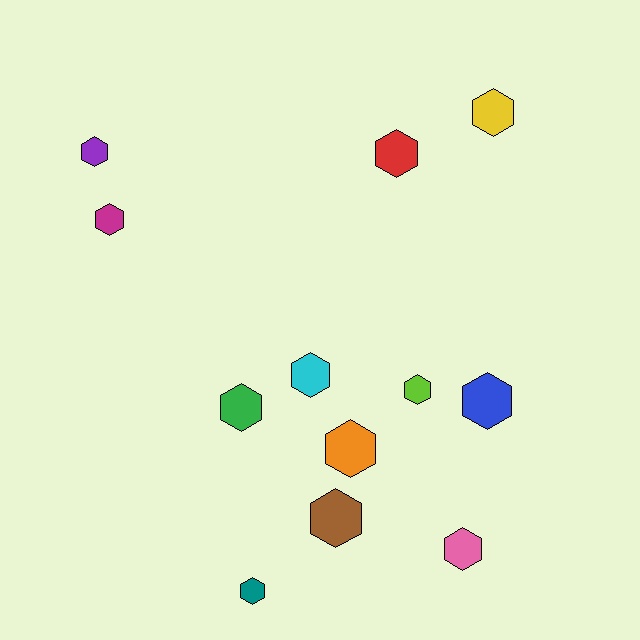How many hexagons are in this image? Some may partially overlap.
There are 12 hexagons.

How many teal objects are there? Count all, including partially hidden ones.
There is 1 teal object.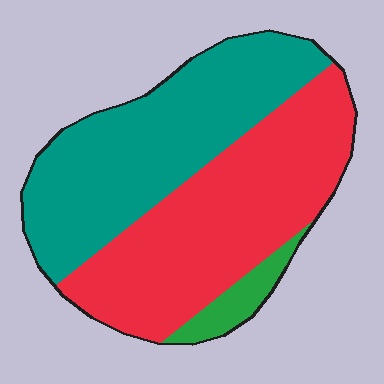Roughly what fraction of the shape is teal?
Teal takes up between a third and a half of the shape.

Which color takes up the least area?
Green, at roughly 5%.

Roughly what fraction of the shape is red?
Red takes up between a quarter and a half of the shape.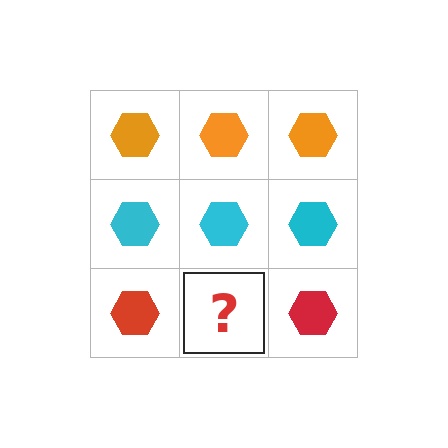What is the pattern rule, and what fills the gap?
The rule is that each row has a consistent color. The gap should be filled with a red hexagon.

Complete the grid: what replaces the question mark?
The question mark should be replaced with a red hexagon.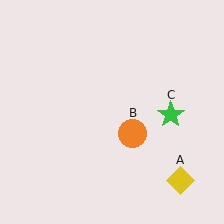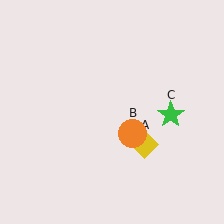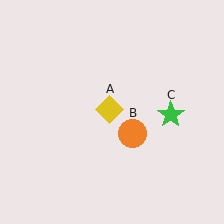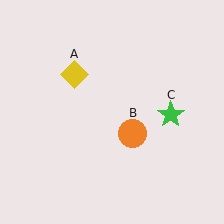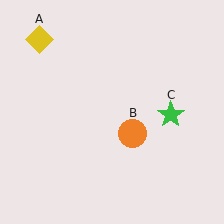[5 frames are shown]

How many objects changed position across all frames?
1 object changed position: yellow diamond (object A).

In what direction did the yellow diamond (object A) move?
The yellow diamond (object A) moved up and to the left.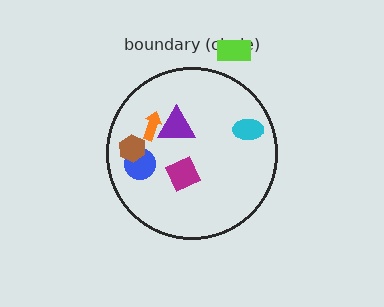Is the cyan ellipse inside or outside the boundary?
Inside.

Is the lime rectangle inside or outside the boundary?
Outside.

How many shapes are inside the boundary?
6 inside, 1 outside.